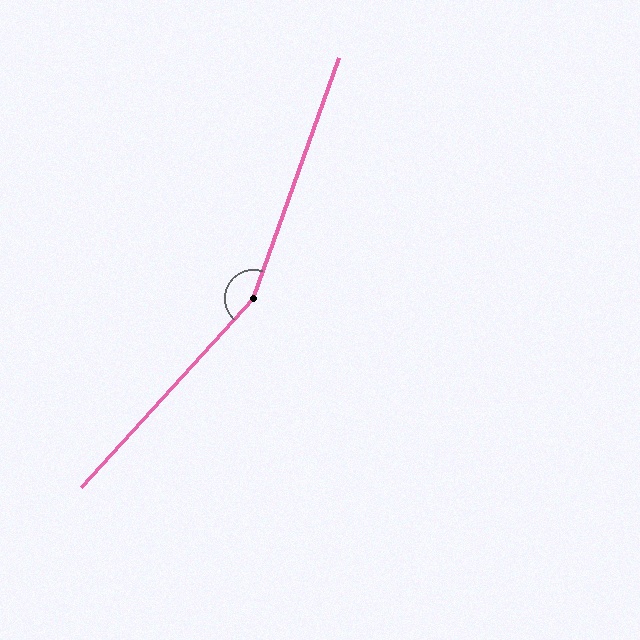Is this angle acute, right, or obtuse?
It is obtuse.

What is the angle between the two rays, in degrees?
Approximately 157 degrees.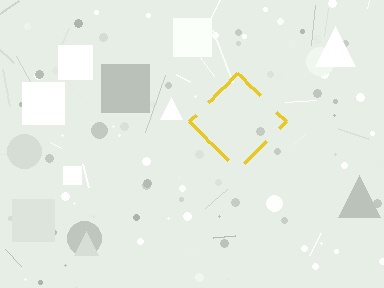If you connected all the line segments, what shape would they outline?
They would outline a diamond.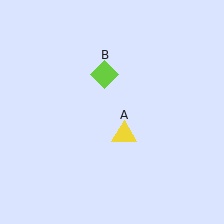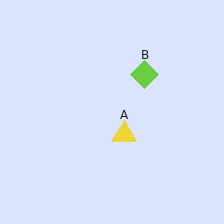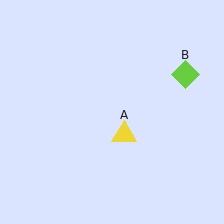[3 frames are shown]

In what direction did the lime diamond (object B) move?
The lime diamond (object B) moved right.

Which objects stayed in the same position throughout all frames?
Yellow triangle (object A) remained stationary.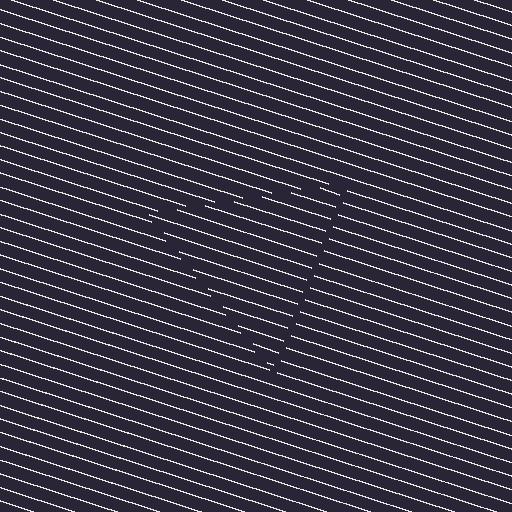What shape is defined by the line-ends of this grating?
An illusory triangle. The interior of the shape contains the same grating, shifted by half a period — the contour is defined by the phase discontinuity where line-ends from the inner and outer gratings abut.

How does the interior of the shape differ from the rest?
The interior of the shape contains the same grating, shifted by half a period — the contour is defined by the phase discontinuity where line-ends from the inner and outer gratings abut.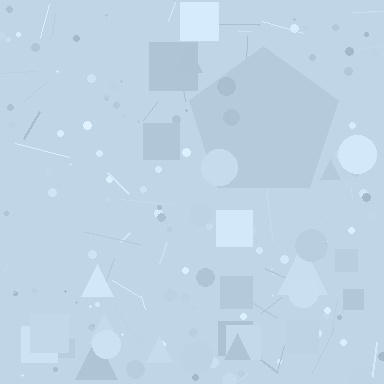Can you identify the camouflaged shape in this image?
The camouflaged shape is a pentagon.